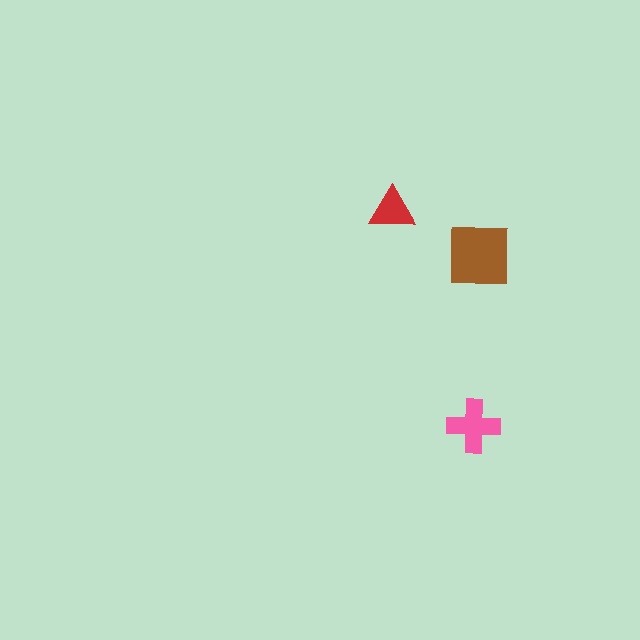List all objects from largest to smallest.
The brown square, the pink cross, the red triangle.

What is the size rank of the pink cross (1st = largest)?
2nd.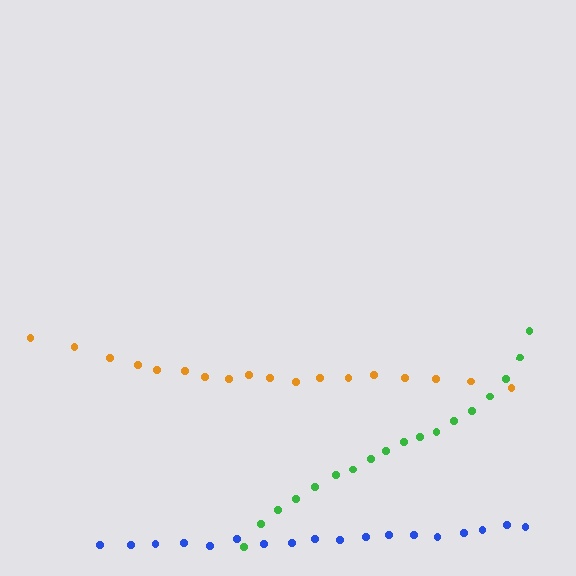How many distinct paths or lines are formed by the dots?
There are 3 distinct paths.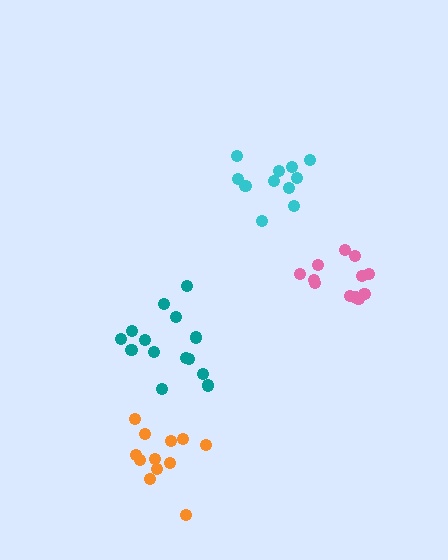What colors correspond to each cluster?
The clusters are colored: cyan, orange, pink, teal.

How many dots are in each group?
Group 1: 11 dots, Group 2: 12 dots, Group 3: 12 dots, Group 4: 14 dots (49 total).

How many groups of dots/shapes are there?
There are 4 groups.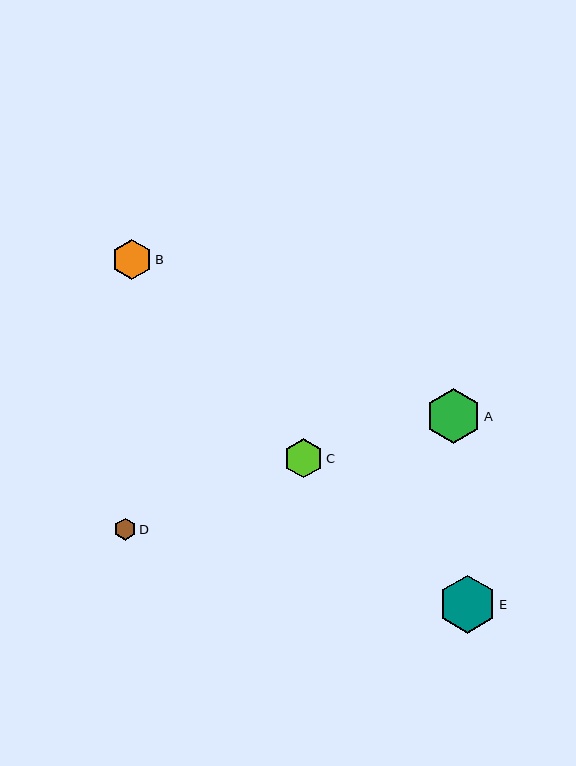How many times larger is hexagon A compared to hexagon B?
Hexagon A is approximately 1.4 times the size of hexagon B.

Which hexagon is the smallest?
Hexagon D is the smallest with a size of approximately 22 pixels.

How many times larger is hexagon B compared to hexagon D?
Hexagon B is approximately 1.8 times the size of hexagon D.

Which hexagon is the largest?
Hexagon E is the largest with a size of approximately 58 pixels.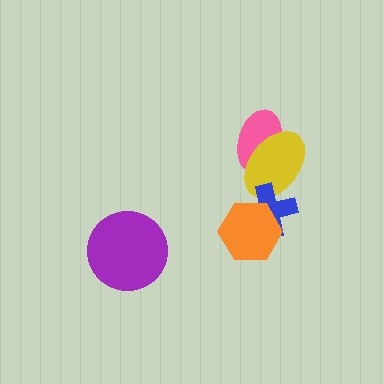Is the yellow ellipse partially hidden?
Yes, it is partially covered by another shape.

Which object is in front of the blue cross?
The orange hexagon is in front of the blue cross.